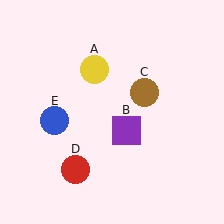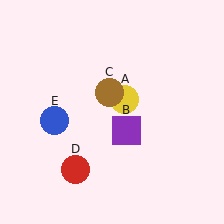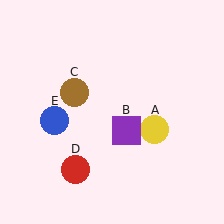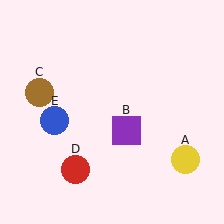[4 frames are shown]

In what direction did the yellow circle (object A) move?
The yellow circle (object A) moved down and to the right.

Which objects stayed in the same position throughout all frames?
Purple square (object B) and red circle (object D) and blue circle (object E) remained stationary.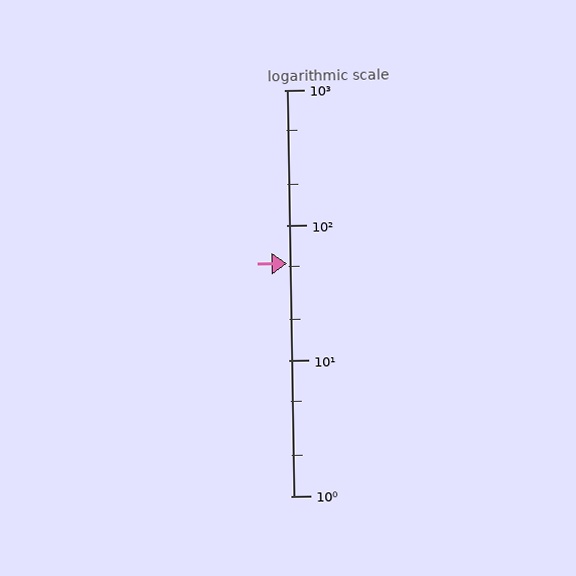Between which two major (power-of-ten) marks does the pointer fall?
The pointer is between 10 and 100.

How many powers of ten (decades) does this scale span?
The scale spans 3 decades, from 1 to 1000.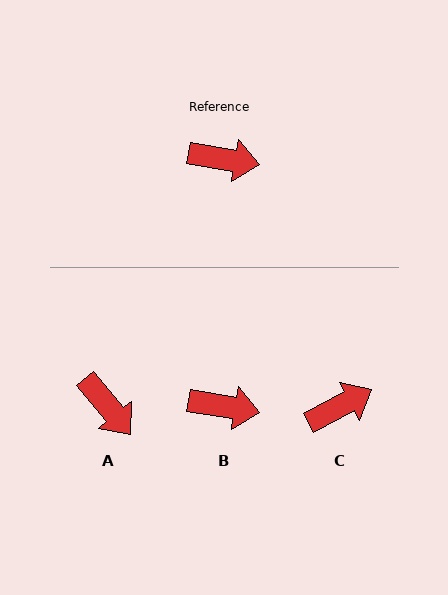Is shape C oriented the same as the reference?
No, it is off by about 37 degrees.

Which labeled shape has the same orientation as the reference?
B.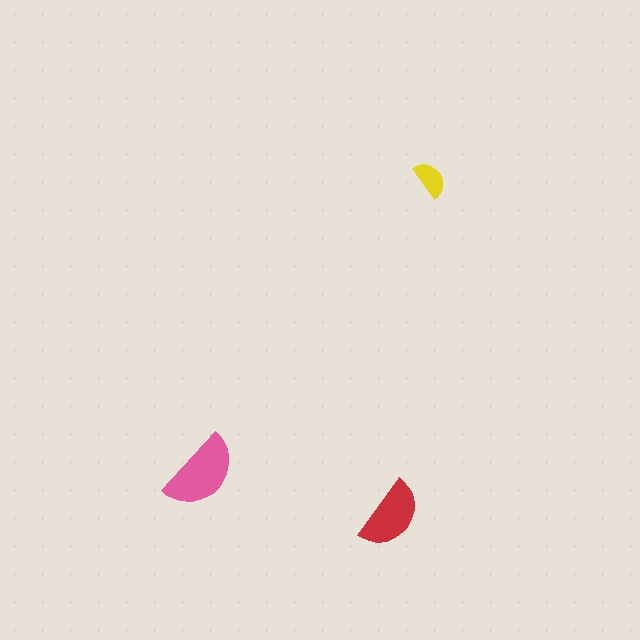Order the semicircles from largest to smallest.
the pink one, the red one, the yellow one.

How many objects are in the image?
There are 3 objects in the image.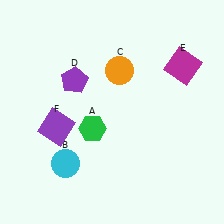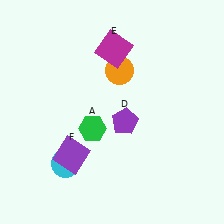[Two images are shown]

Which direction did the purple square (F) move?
The purple square (F) moved down.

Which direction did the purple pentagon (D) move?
The purple pentagon (D) moved right.